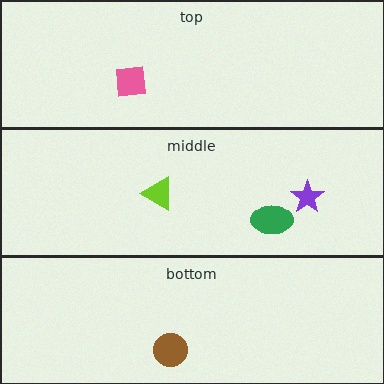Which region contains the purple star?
The middle region.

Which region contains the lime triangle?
The middle region.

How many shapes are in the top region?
1.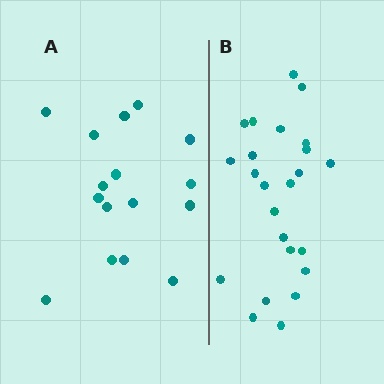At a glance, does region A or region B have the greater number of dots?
Region B (the right region) has more dots.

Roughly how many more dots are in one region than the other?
Region B has roughly 8 or so more dots than region A.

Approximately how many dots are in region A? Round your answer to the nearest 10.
About 20 dots. (The exact count is 16, which rounds to 20.)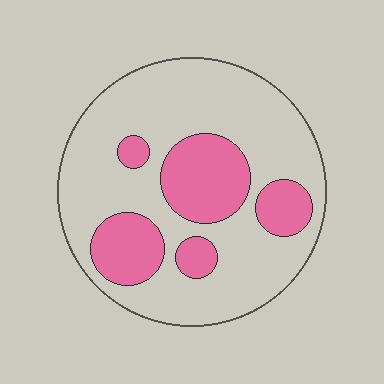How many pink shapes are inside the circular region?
5.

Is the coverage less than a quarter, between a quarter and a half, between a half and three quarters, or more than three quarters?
Between a quarter and a half.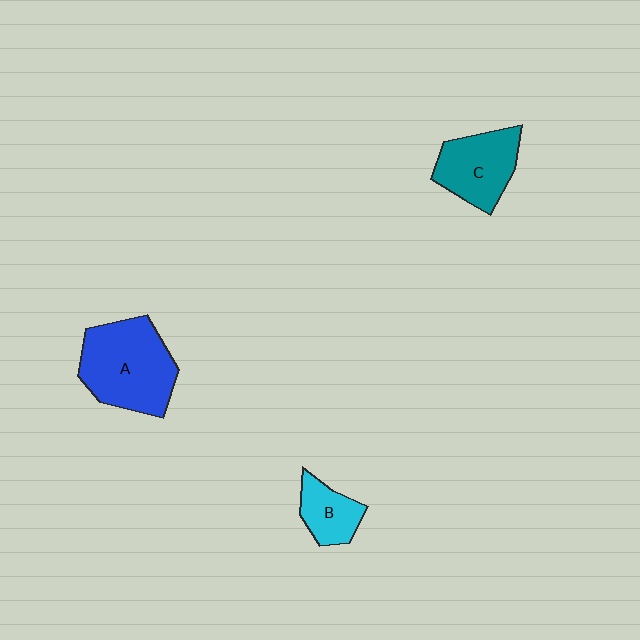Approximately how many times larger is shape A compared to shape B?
Approximately 2.3 times.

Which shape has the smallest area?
Shape B (cyan).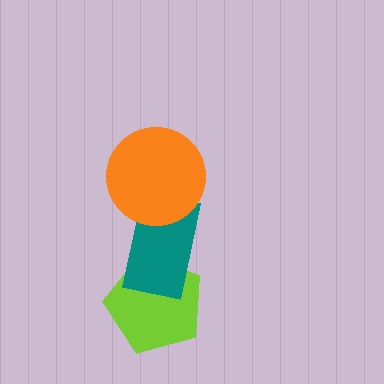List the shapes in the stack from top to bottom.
From top to bottom: the orange circle, the teal rectangle, the lime pentagon.